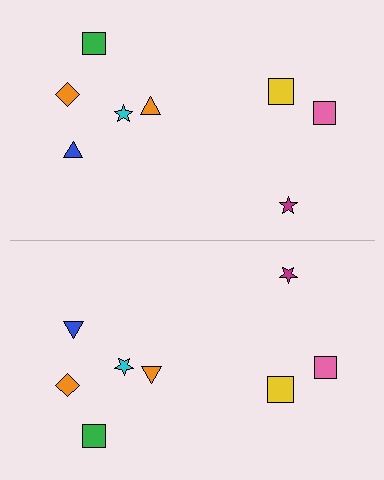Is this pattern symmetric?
Yes, this pattern has bilateral (reflection) symmetry.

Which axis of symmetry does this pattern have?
The pattern has a horizontal axis of symmetry running through the center of the image.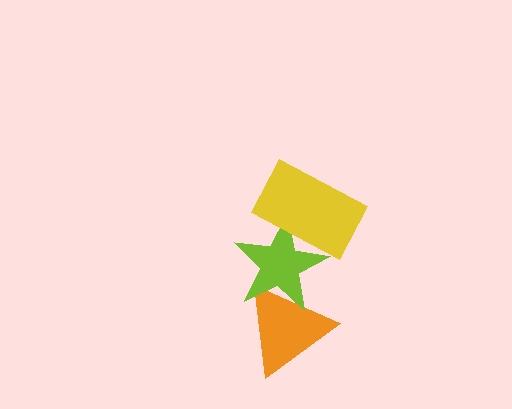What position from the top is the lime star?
The lime star is 2nd from the top.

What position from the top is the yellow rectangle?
The yellow rectangle is 1st from the top.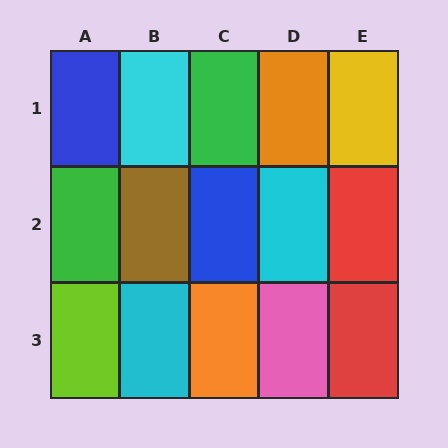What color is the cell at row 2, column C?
Blue.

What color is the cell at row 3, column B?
Cyan.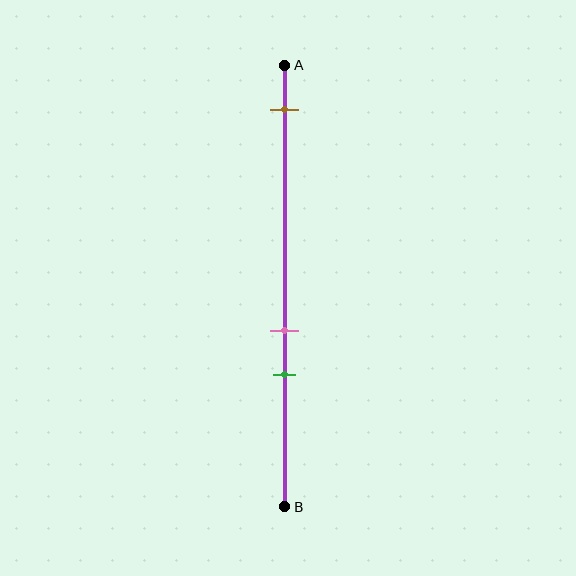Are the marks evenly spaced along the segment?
No, the marks are not evenly spaced.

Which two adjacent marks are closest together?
The pink and green marks are the closest adjacent pair.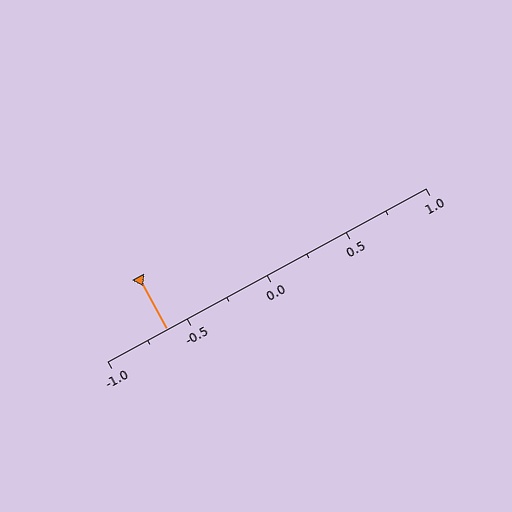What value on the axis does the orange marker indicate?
The marker indicates approximately -0.62.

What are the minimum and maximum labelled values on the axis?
The axis runs from -1.0 to 1.0.